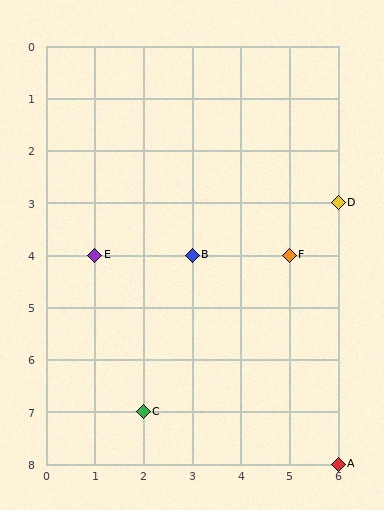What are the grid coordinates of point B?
Point B is at grid coordinates (3, 4).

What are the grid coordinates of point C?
Point C is at grid coordinates (2, 7).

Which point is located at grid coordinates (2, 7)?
Point C is at (2, 7).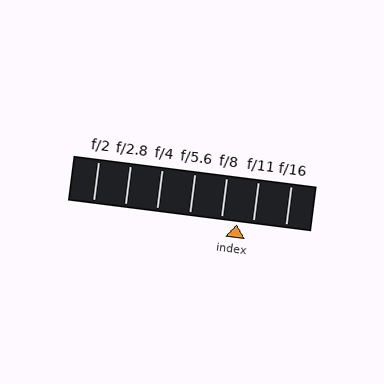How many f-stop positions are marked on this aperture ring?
There are 7 f-stop positions marked.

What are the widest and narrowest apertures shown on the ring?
The widest aperture shown is f/2 and the narrowest is f/16.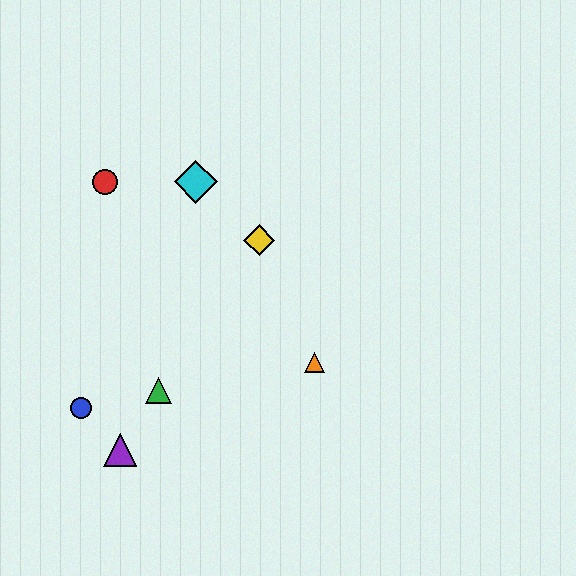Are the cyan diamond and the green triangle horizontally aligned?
No, the cyan diamond is at y≈182 and the green triangle is at y≈390.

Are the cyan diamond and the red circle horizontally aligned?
Yes, both are at y≈182.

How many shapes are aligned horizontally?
2 shapes (the red circle, the cyan diamond) are aligned horizontally.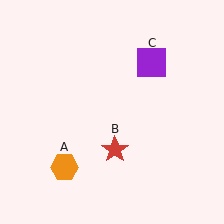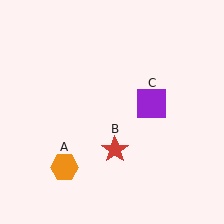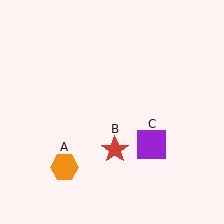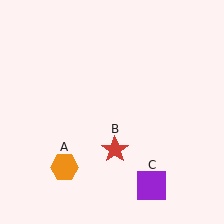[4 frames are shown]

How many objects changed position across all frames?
1 object changed position: purple square (object C).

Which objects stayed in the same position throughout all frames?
Orange hexagon (object A) and red star (object B) remained stationary.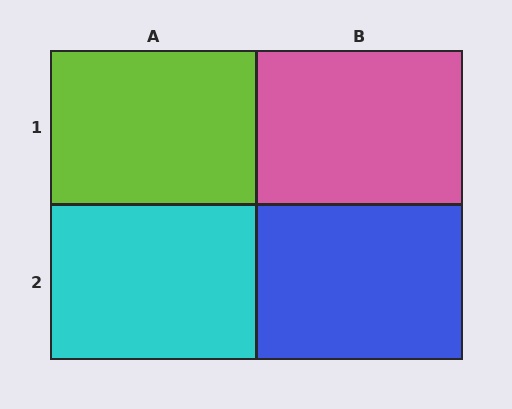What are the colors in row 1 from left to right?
Lime, pink.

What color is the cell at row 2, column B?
Blue.